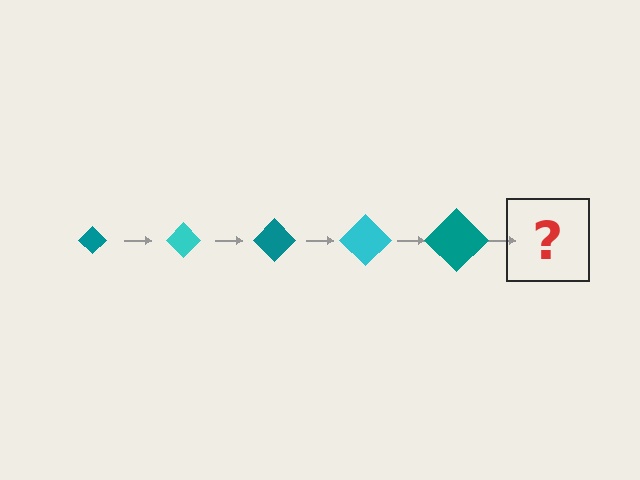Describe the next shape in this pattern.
It should be a cyan diamond, larger than the previous one.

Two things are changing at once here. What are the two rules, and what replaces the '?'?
The two rules are that the diamond grows larger each step and the color cycles through teal and cyan. The '?' should be a cyan diamond, larger than the previous one.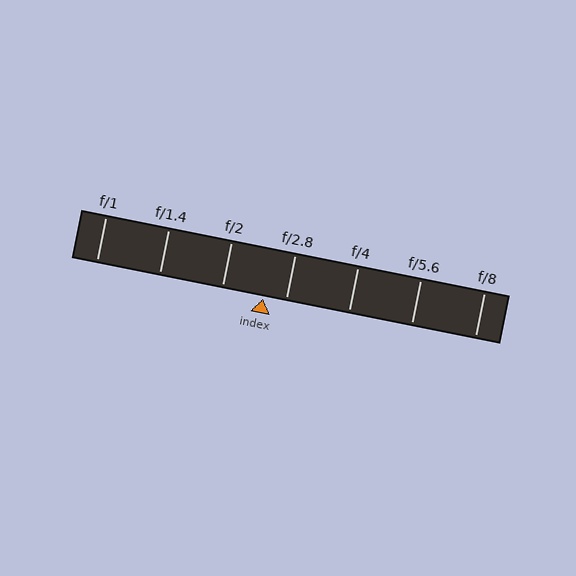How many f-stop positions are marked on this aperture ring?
There are 7 f-stop positions marked.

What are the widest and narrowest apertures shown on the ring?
The widest aperture shown is f/1 and the narrowest is f/8.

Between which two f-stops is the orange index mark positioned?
The index mark is between f/2 and f/2.8.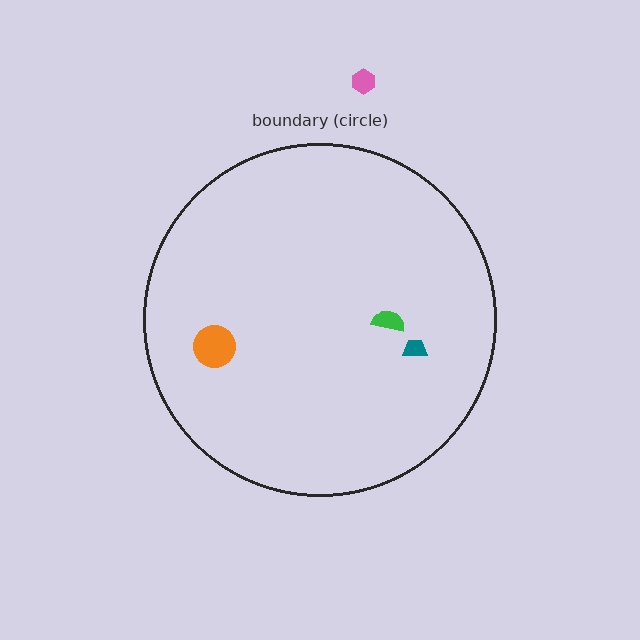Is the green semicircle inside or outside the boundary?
Inside.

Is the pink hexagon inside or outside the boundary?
Outside.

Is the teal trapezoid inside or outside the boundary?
Inside.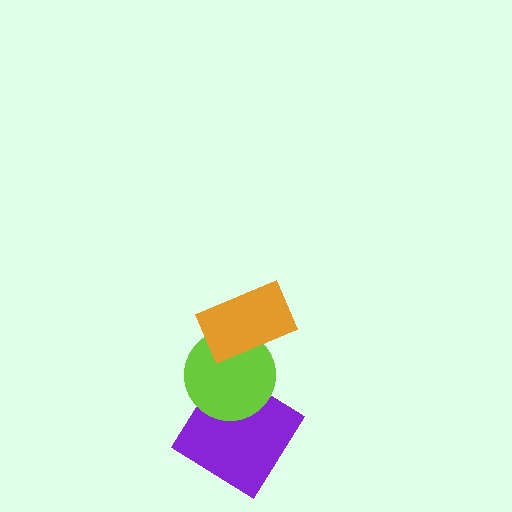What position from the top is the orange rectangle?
The orange rectangle is 1st from the top.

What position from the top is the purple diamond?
The purple diamond is 3rd from the top.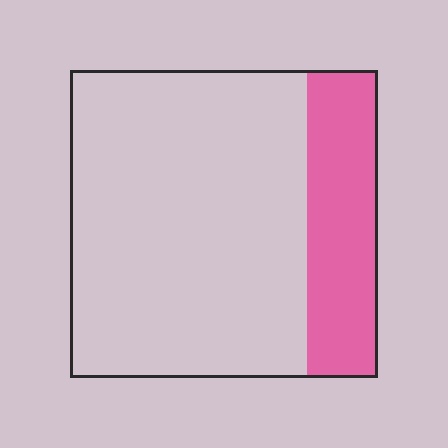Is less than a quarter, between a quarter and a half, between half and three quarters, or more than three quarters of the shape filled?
Less than a quarter.